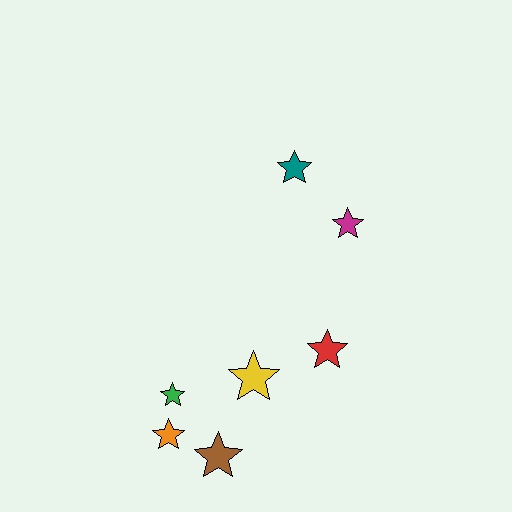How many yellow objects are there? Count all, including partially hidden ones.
There is 1 yellow object.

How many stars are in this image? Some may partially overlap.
There are 7 stars.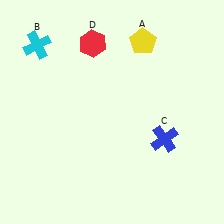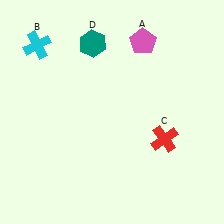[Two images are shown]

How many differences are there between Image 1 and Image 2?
There are 3 differences between the two images.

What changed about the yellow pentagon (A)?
In Image 1, A is yellow. In Image 2, it changed to pink.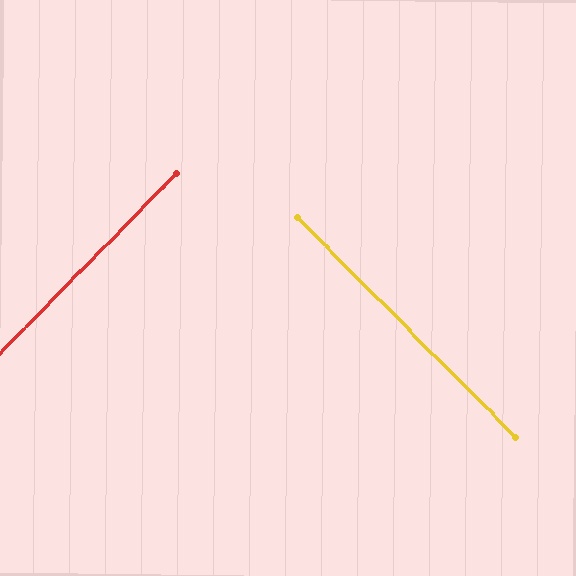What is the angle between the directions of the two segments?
Approximately 90 degrees.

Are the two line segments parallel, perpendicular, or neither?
Perpendicular — they meet at approximately 90°.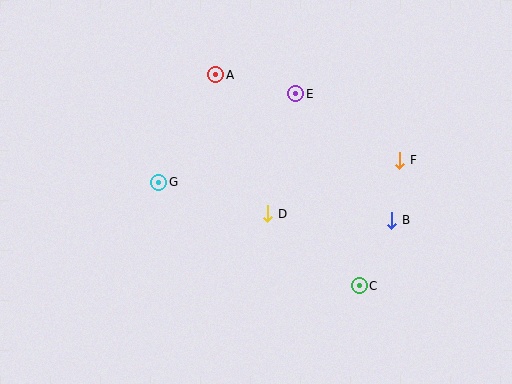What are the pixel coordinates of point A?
Point A is at (216, 75).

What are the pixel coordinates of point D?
Point D is at (268, 214).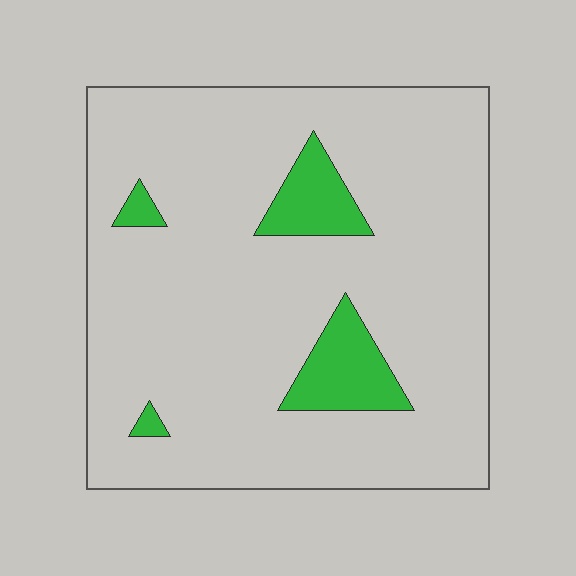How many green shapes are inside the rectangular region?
4.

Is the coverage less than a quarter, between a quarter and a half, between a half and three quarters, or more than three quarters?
Less than a quarter.